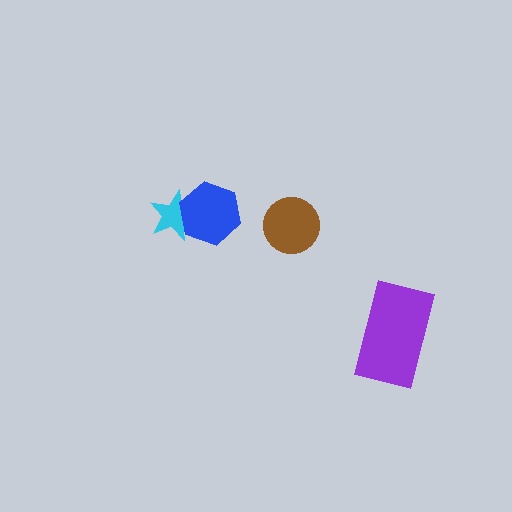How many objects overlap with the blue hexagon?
1 object overlaps with the blue hexagon.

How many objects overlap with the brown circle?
0 objects overlap with the brown circle.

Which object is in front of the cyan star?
The blue hexagon is in front of the cyan star.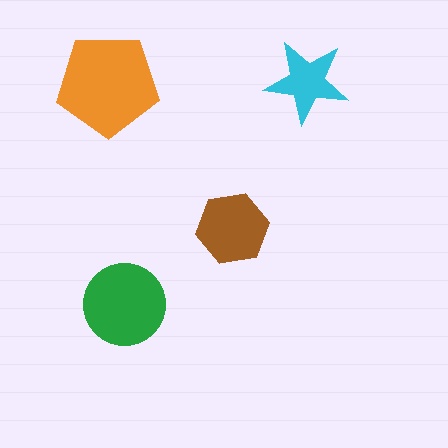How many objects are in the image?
There are 4 objects in the image.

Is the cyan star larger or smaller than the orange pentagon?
Smaller.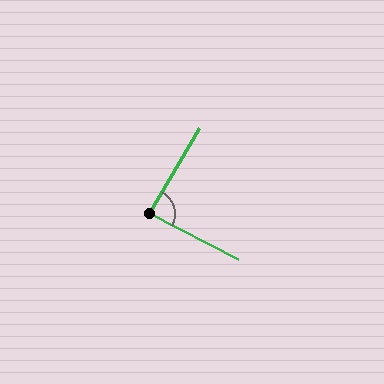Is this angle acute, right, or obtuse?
It is approximately a right angle.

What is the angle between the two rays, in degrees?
Approximately 87 degrees.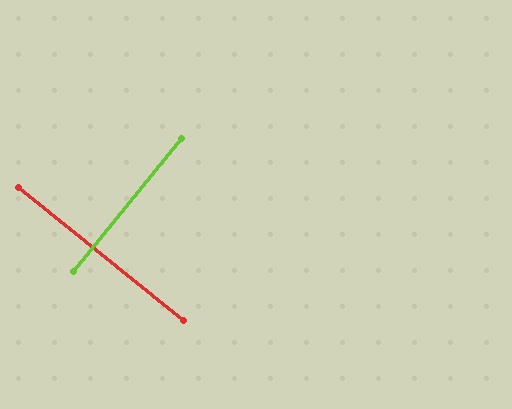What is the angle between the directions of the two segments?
Approximately 90 degrees.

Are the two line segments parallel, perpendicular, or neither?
Perpendicular — they meet at approximately 90°.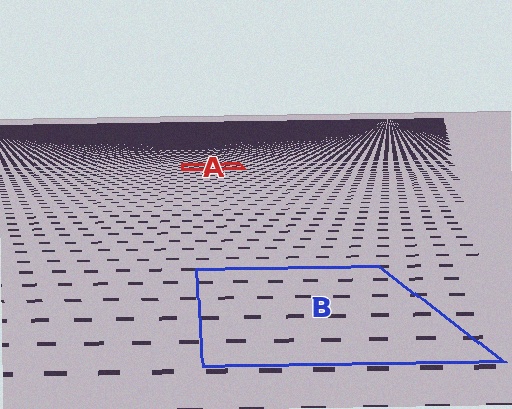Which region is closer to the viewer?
Region B is closer. The texture elements there are larger and more spread out.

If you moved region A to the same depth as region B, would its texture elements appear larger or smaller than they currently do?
They would appear larger. At a closer depth, the same texture elements are projected at a bigger on-screen size.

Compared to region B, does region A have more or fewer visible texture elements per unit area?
Region A has more texture elements per unit area — they are packed more densely because it is farther away.